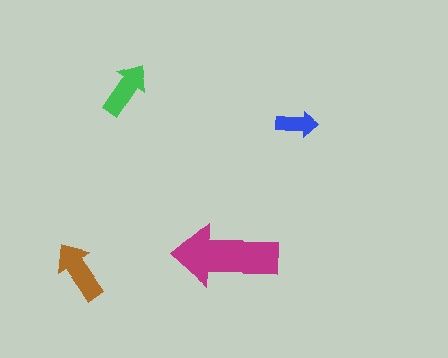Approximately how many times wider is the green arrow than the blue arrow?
About 1.5 times wider.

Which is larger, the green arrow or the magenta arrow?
The magenta one.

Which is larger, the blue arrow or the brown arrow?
The brown one.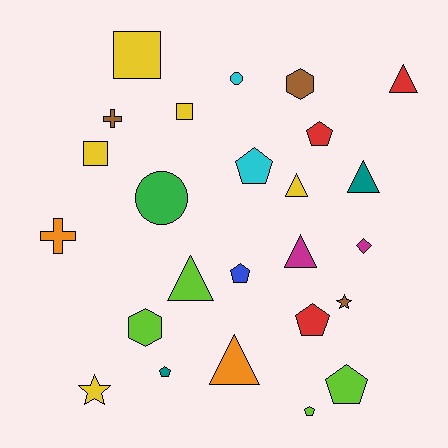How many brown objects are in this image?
There are 3 brown objects.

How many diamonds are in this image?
There is 1 diamond.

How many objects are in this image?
There are 25 objects.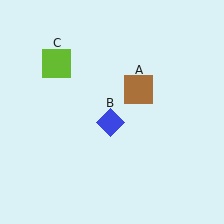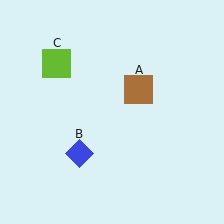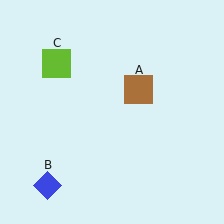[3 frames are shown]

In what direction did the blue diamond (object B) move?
The blue diamond (object B) moved down and to the left.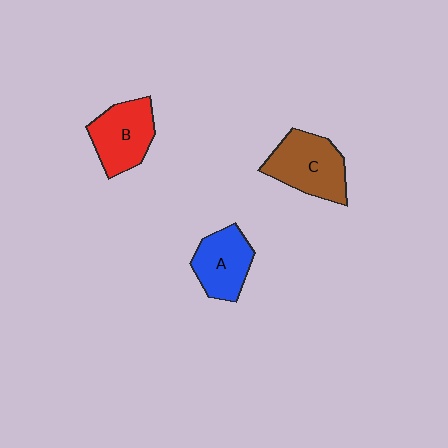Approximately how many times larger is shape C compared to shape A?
Approximately 1.2 times.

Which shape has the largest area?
Shape C (brown).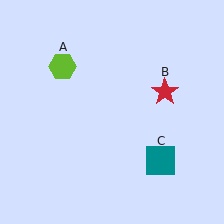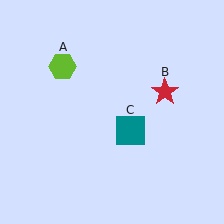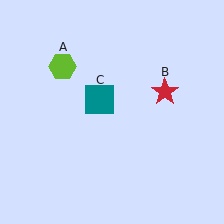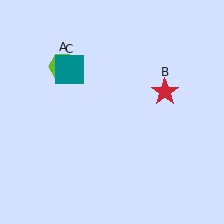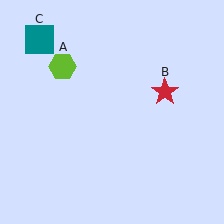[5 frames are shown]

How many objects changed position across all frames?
1 object changed position: teal square (object C).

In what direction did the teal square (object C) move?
The teal square (object C) moved up and to the left.